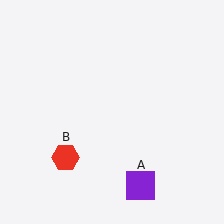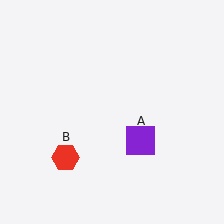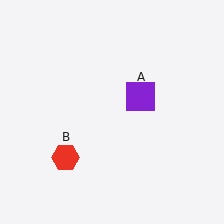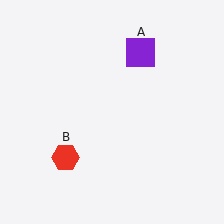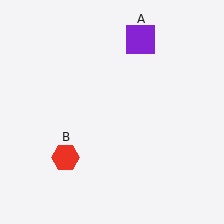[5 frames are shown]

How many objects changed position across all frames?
1 object changed position: purple square (object A).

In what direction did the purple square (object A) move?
The purple square (object A) moved up.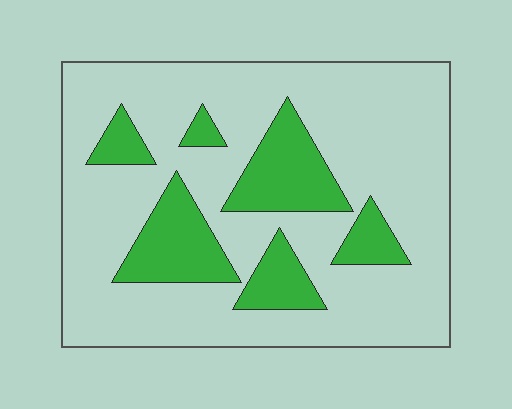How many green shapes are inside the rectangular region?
6.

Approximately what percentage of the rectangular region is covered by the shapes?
Approximately 25%.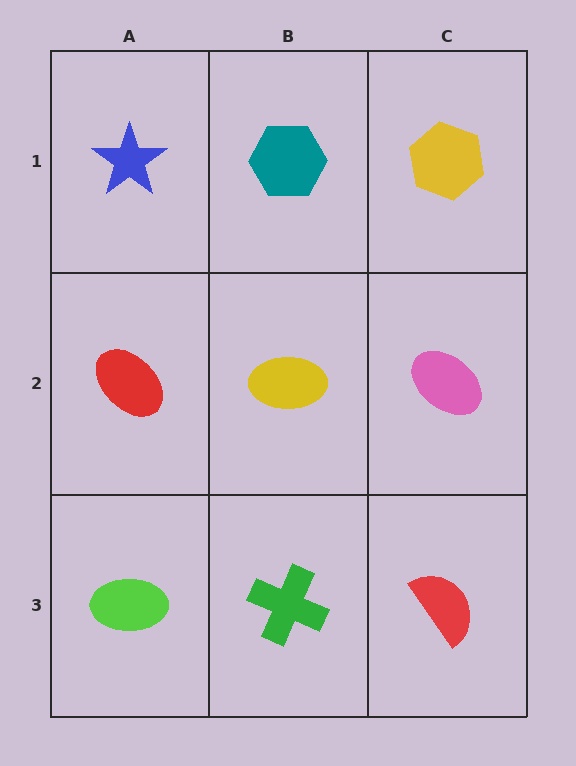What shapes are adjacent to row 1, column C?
A pink ellipse (row 2, column C), a teal hexagon (row 1, column B).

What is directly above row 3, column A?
A red ellipse.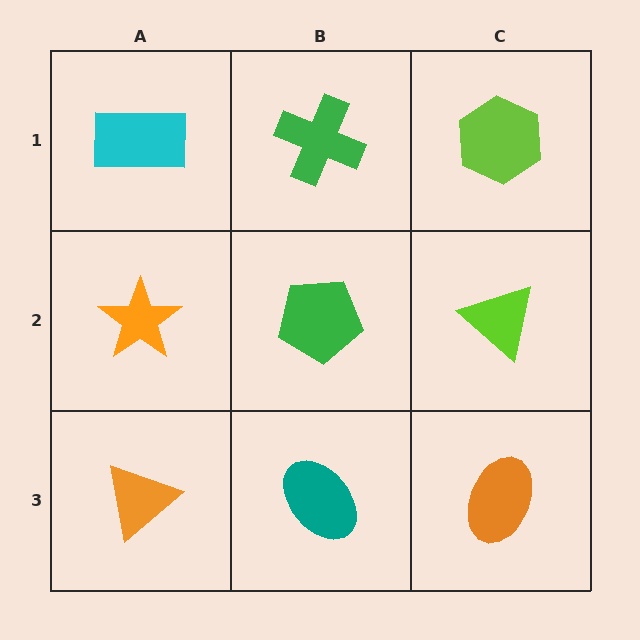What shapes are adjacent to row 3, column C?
A lime triangle (row 2, column C), a teal ellipse (row 3, column B).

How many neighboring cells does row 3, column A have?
2.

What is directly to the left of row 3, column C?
A teal ellipse.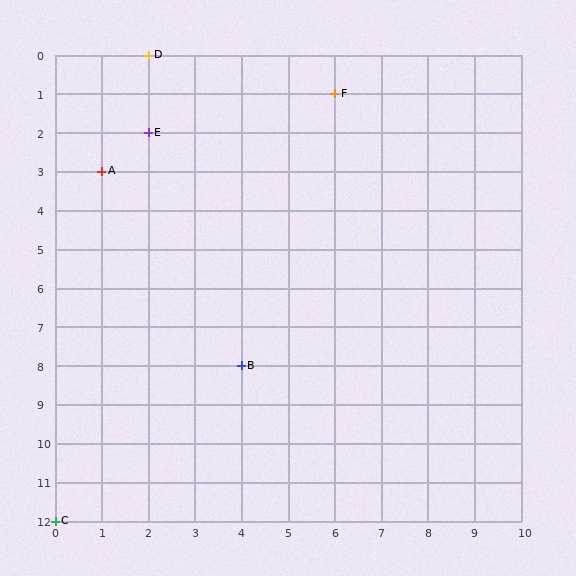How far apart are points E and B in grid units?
Points E and B are 2 columns and 6 rows apart (about 6.3 grid units diagonally).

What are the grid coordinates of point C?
Point C is at grid coordinates (0, 12).